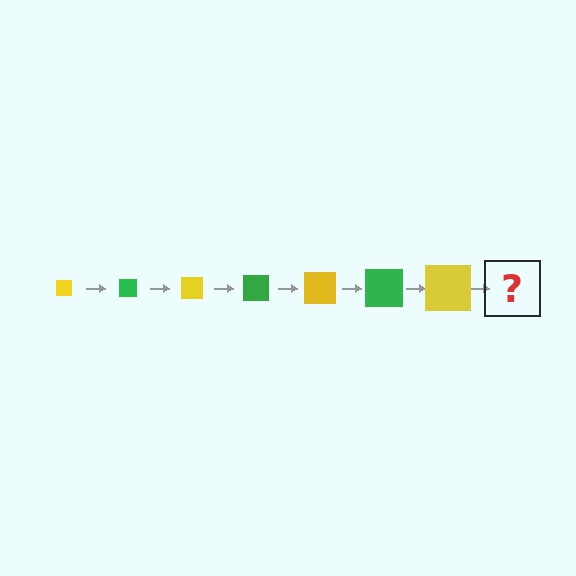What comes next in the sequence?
The next element should be a green square, larger than the previous one.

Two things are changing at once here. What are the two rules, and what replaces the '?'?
The two rules are that the square grows larger each step and the color cycles through yellow and green. The '?' should be a green square, larger than the previous one.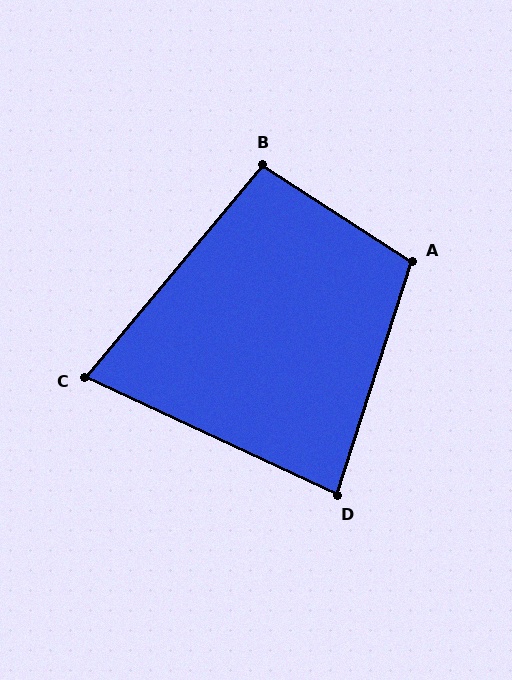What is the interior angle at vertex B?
Approximately 97 degrees (obtuse).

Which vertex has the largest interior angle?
A, at approximately 105 degrees.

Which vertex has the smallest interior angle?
C, at approximately 75 degrees.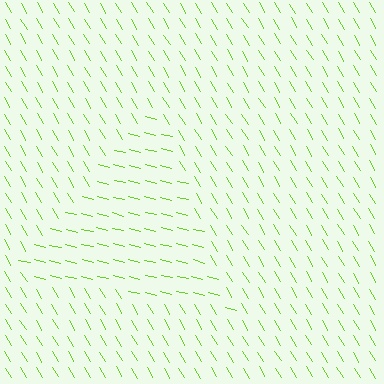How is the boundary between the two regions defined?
The boundary is defined purely by a change in line orientation (approximately 45 degrees difference). All lines are the same color and thickness.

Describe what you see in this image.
The image is filled with small lime line segments. A triangle region in the image has lines oriented differently from the surrounding lines, creating a visible texture boundary.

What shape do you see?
I see a triangle.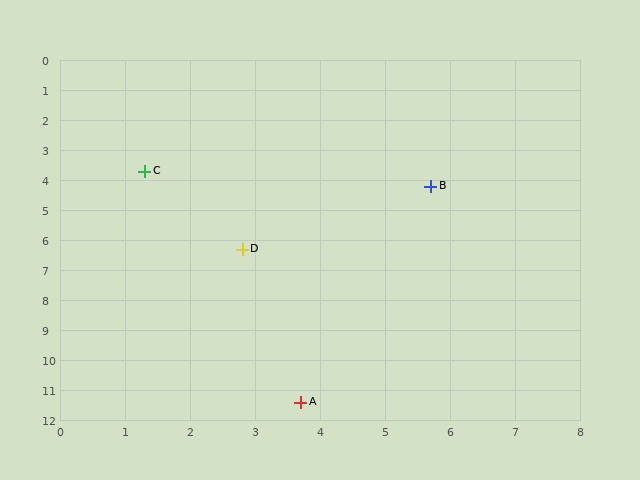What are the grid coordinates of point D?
Point D is at approximately (2.8, 6.3).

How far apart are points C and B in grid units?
Points C and B are about 4.4 grid units apart.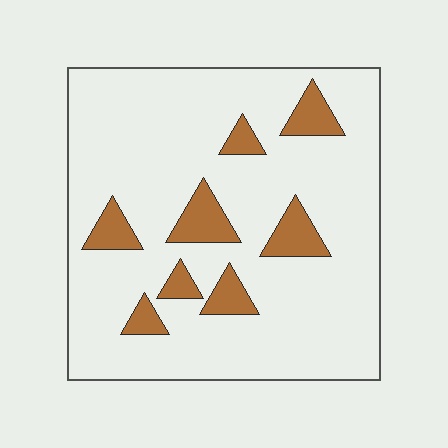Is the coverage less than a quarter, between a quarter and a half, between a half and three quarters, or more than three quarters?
Less than a quarter.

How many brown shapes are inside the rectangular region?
8.